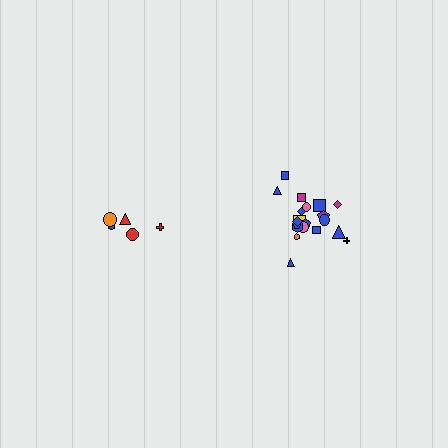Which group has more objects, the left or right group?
The right group.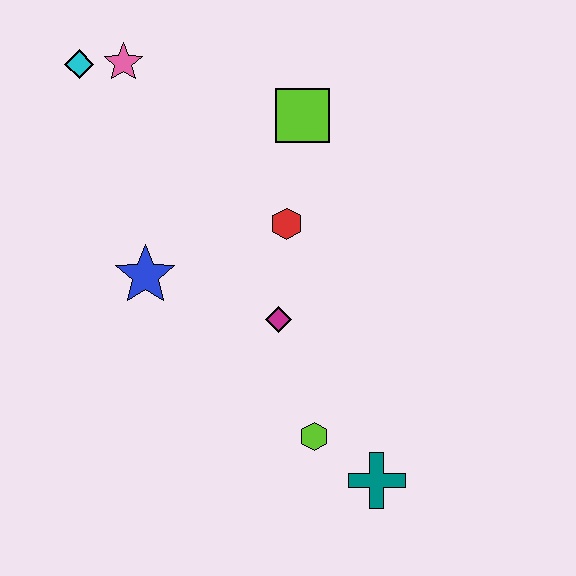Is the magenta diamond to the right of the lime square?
No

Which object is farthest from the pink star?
The teal cross is farthest from the pink star.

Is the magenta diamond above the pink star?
No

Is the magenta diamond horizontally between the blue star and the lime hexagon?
Yes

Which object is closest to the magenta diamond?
The red hexagon is closest to the magenta diamond.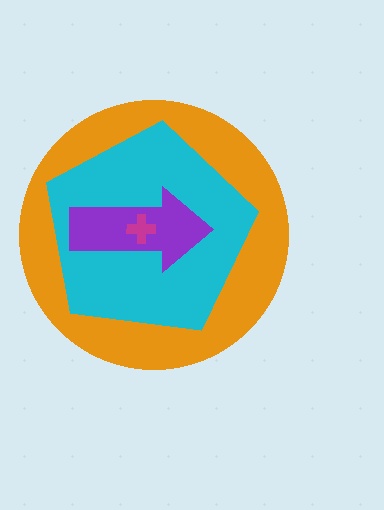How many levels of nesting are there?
4.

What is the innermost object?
The magenta cross.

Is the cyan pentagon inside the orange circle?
Yes.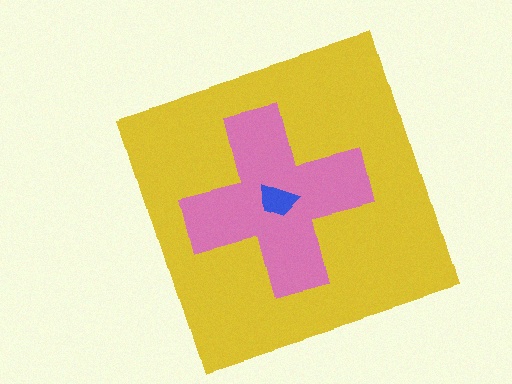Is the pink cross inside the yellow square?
Yes.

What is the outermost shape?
The yellow square.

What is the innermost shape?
The blue trapezoid.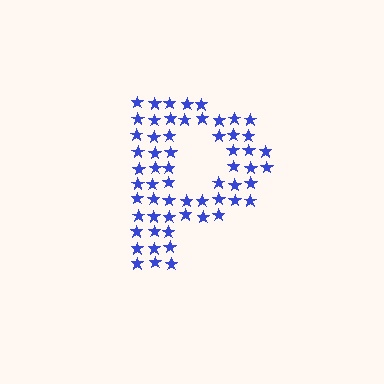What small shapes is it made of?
It is made of small stars.